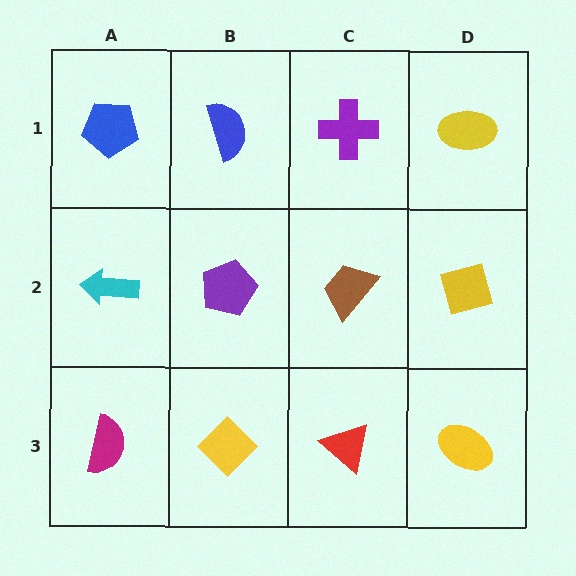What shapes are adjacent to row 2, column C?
A purple cross (row 1, column C), a red triangle (row 3, column C), a purple pentagon (row 2, column B), a yellow diamond (row 2, column D).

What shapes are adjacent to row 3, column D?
A yellow diamond (row 2, column D), a red triangle (row 3, column C).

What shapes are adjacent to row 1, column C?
A brown trapezoid (row 2, column C), a blue semicircle (row 1, column B), a yellow ellipse (row 1, column D).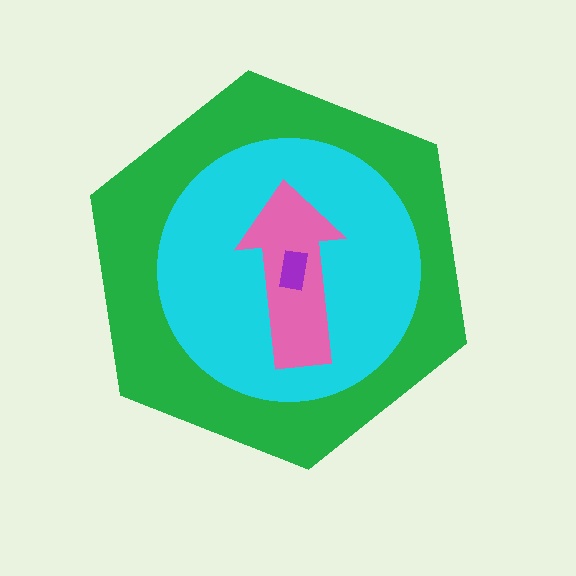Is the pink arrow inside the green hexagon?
Yes.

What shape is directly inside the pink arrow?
The purple rectangle.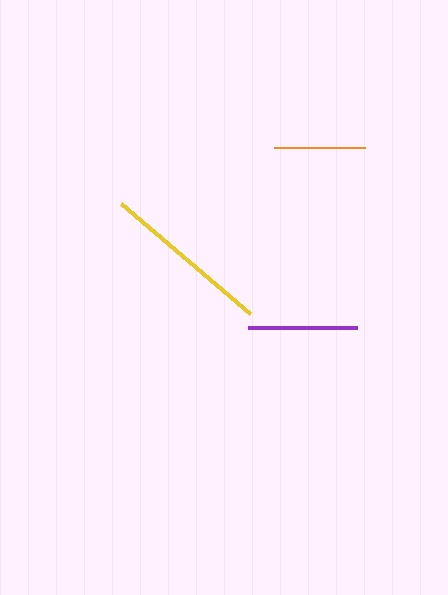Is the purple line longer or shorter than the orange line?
The purple line is longer than the orange line.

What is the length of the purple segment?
The purple segment is approximately 109 pixels long.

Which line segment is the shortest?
The orange line is the shortest at approximately 91 pixels.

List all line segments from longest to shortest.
From longest to shortest: yellow, purple, orange.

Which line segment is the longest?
The yellow line is the longest at approximately 169 pixels.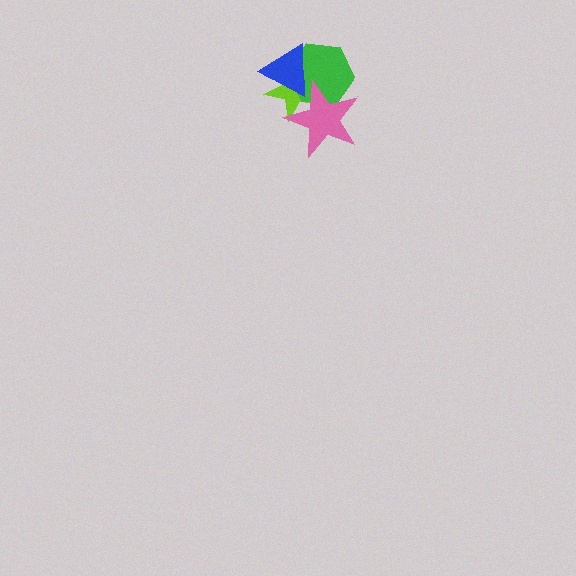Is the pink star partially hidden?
Yes, it is partially covered by another shape.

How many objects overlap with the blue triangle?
3 objects overlap with the blue triangle.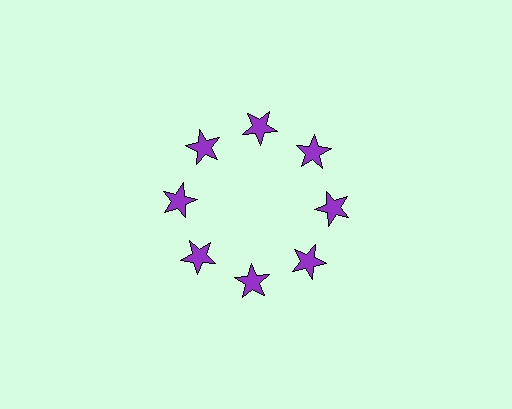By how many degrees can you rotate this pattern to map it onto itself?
The pattern maps onto itself every 45 degrees of rotation.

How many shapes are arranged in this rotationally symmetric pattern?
There are 8 shapes, arranged in 8 groups of 1.